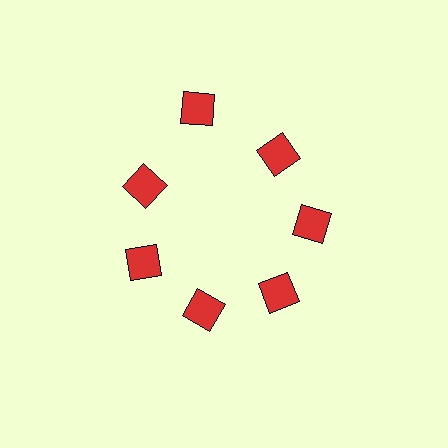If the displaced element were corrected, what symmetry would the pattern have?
It would have 7-fold rotational symmetry — the pattern would map onto itself every 51 degrees.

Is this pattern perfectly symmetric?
No. The 7 red squares are arranged in a ring, but one element near the 12 o'clock position is pushed outward from the center, breaking the 7-fold rotational symmetry.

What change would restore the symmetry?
The symmetry would be restored by moving it inward, back onto the ring so that all 7 squares sit at equal angles and equal distance from the center.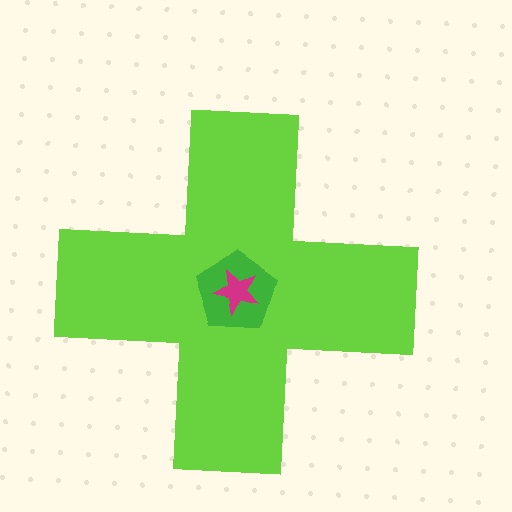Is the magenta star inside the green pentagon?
Yes.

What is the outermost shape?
The lime cross.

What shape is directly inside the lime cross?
The green pentagon.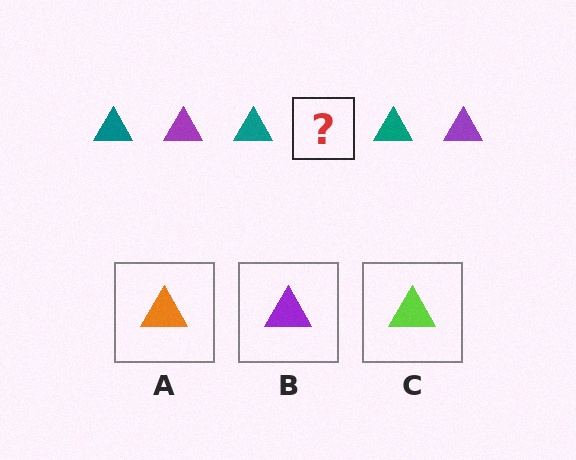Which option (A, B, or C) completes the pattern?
B.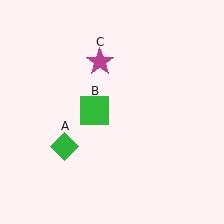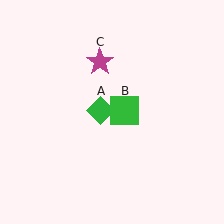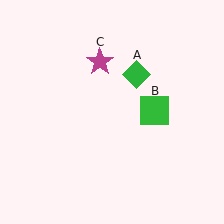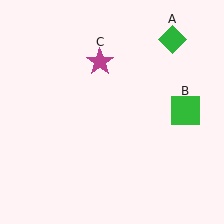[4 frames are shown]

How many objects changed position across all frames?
2 objects changed position: green diamond (object A), green square (object B).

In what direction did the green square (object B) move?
The green square (object B) moved right.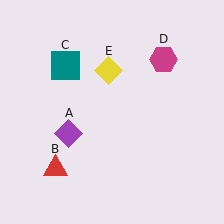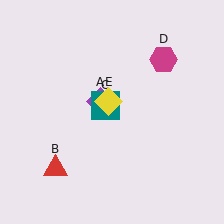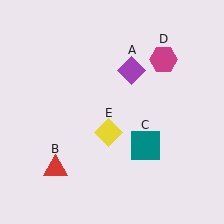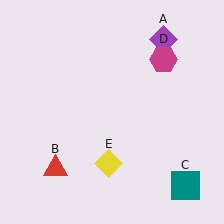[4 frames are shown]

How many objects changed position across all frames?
3 objects changed position: purple diamond (object A), teal square (object C), yellow diamond (object E).